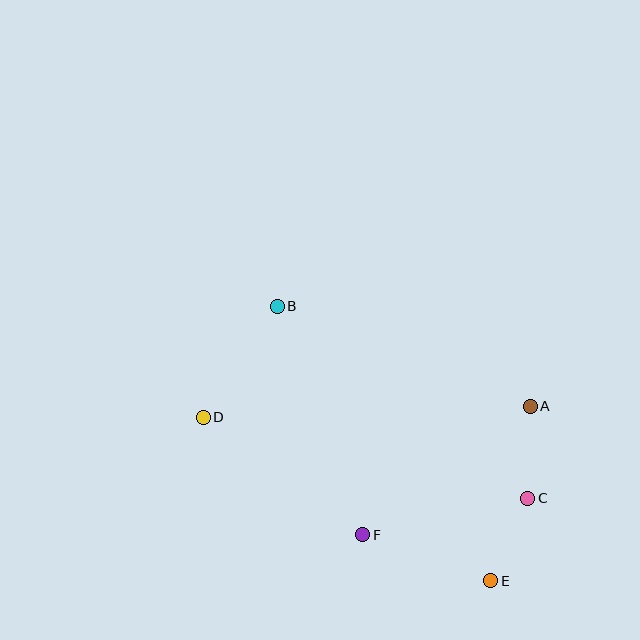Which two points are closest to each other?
Points C and E are closest to each other.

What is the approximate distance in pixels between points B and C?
The distance between B and C is approximately 316 pixels.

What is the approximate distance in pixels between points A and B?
The distance between A and B is approximately 272 pixels.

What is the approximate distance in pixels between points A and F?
The distance between A and F is approximately 211 pixels.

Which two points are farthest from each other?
Points B and E are farthest from each other.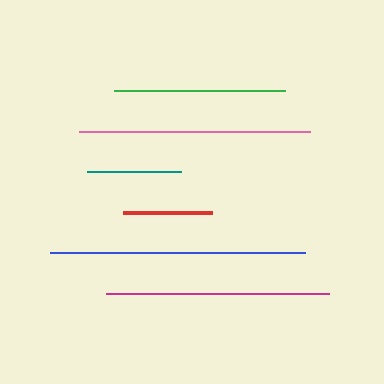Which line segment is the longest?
The blue line is the longest at approximately 254 pixels.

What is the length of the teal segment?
The teal segment is approximately 94 pixels long.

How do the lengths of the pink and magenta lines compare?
The pink and magenta lines are approximately the same length.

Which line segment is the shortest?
The red line is the shortest at approximately 89 pixels.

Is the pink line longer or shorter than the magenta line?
The pink line is longer than the magenta line.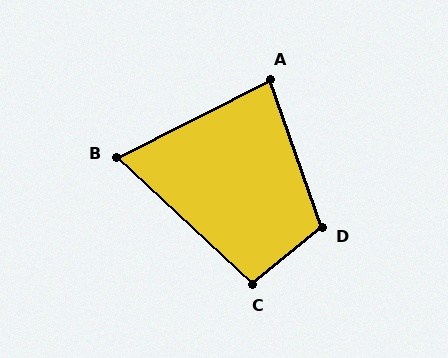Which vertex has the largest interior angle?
D, at approximately 110 degrees.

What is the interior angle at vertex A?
Approximately 82 degrees (acute).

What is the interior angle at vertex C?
Approximately 98 degrees (obtuse).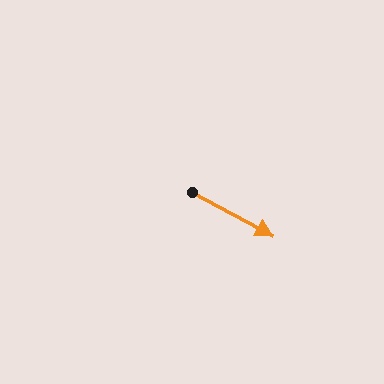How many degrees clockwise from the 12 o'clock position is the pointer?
Approximately 118 degrees.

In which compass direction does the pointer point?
Southeast.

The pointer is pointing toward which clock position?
Roughly 4 o'clock.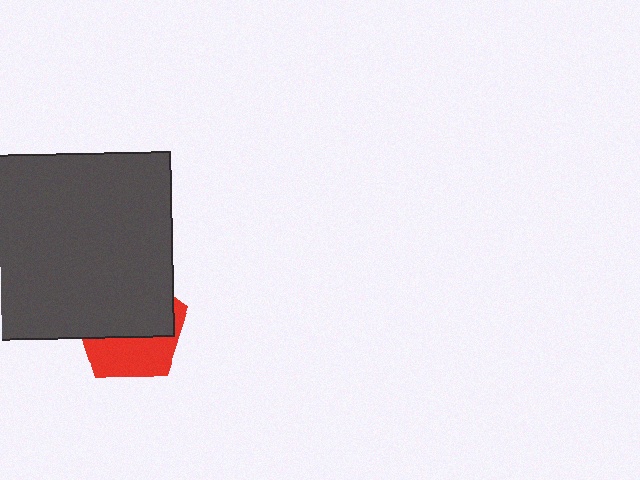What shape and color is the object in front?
The object in front is a dark gray rectangle.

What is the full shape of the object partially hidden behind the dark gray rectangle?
The partially hidden object is a red pentagon.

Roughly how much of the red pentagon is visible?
A small part of it is visible (roughly 41%).